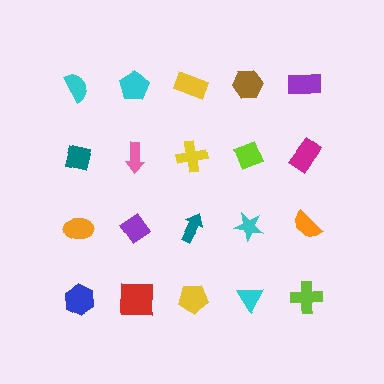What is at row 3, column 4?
A cyan star.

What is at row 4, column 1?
A blue hexagon.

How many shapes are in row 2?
5 shapes.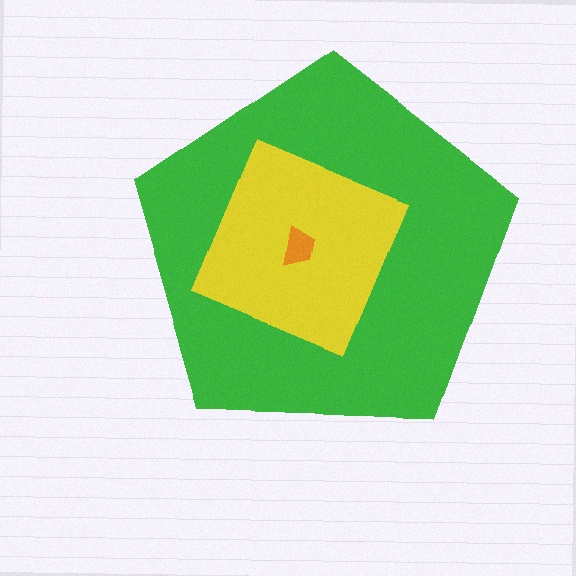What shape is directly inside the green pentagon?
The yellow square.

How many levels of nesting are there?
3.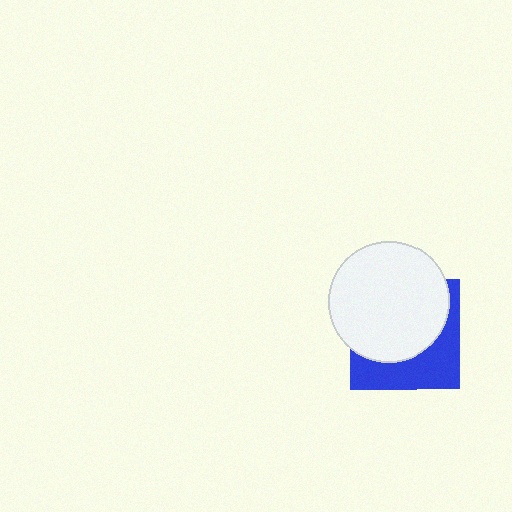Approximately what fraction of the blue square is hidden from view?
Roughly 61% of the blue square is hidden behind the white circle.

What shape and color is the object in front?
The object in front is a white circle.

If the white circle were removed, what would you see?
You would see the complete blue square.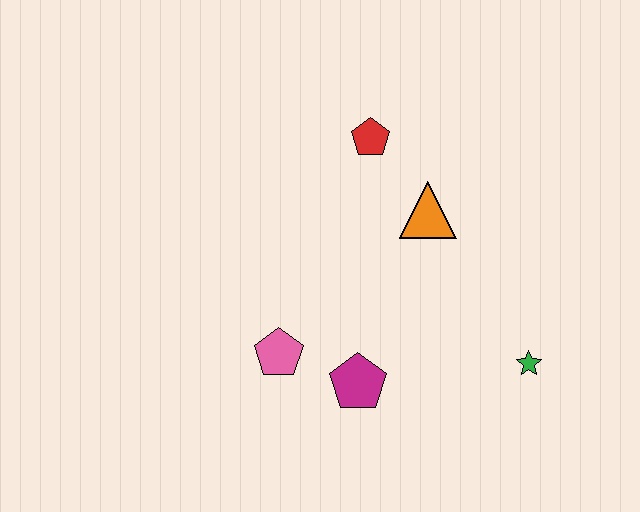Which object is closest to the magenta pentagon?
The pink pentagon is closest to the magenta pentagon.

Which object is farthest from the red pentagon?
The green star is farthest from the red pentagon.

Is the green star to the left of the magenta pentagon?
No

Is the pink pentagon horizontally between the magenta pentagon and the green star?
No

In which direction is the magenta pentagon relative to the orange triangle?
The magenta pentagon is below the orange triangle.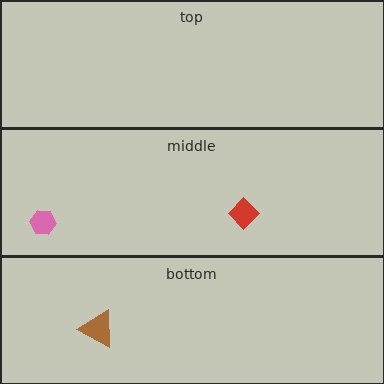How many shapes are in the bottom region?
1.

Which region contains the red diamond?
The middle region.